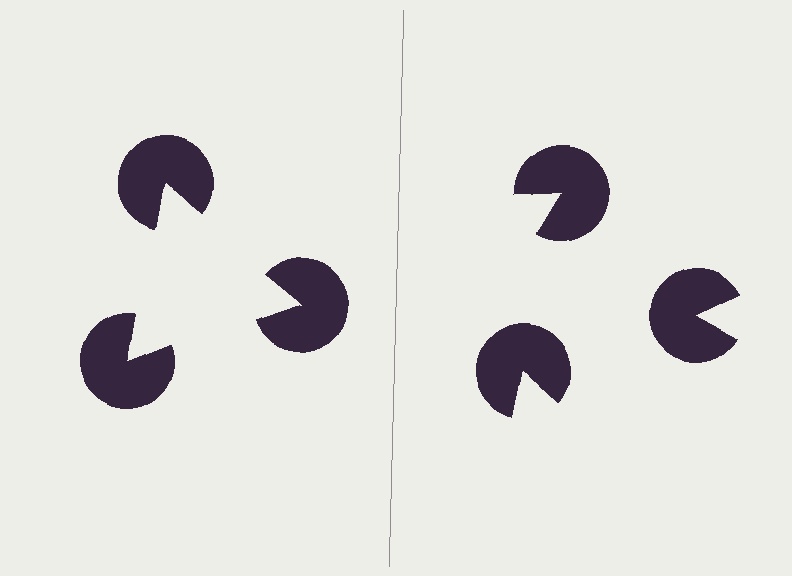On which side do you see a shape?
An illusory triangle appears on the left side. On the right side the wedge cuts are rotated, so no coherent shape forms.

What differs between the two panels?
The pac-man discs are positioned identically on both sides; only the wedge orientations differ. On the left they align to a triangle; on the right they are misaligned.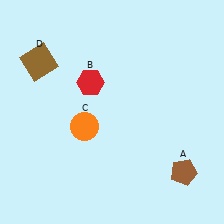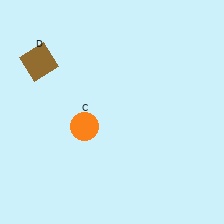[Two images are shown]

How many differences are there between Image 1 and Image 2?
There are 2 differences between the two images.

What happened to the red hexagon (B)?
The red hexagon (B) was removed in Image 2. It was in the top-left area of Image 1.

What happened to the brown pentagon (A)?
The brown pentagon (A) was removed in Image 2. It was in the bottom-right area of Image 1.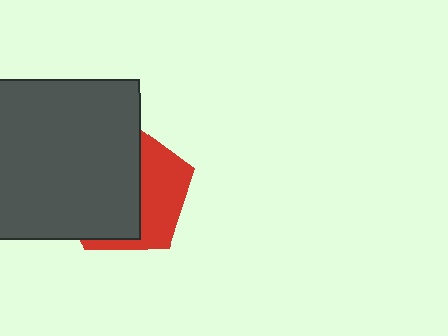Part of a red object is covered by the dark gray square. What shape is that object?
It is a pentagon.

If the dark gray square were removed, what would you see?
You would see the complete red pentagon.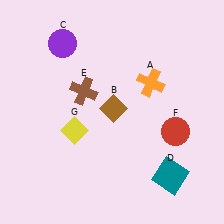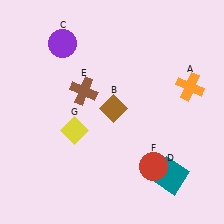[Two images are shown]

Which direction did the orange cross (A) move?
The orange cross (A) moved right.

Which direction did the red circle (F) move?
The red circle (F) moved down.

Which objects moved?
The objects that moved are: the orange cross (A), the red circle (F).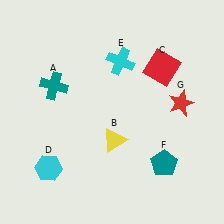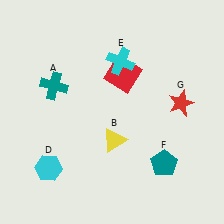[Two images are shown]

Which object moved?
The red square (C) moved left.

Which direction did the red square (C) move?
The red square (C) moved left.